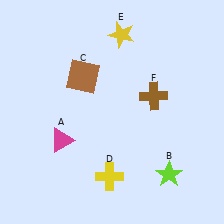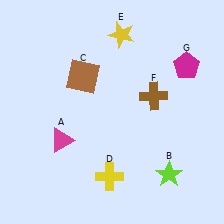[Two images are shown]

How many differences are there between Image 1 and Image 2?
There is 1 difference between the two images.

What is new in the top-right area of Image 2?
A magenta pentagon (G) was added in the top-right area of Image 2.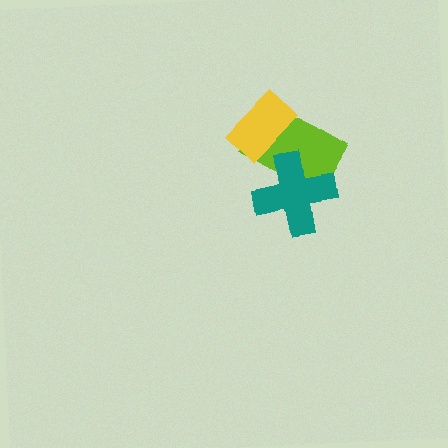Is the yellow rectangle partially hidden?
No, no other shape covers it.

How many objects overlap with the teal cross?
1 object overlaps with the teal cross.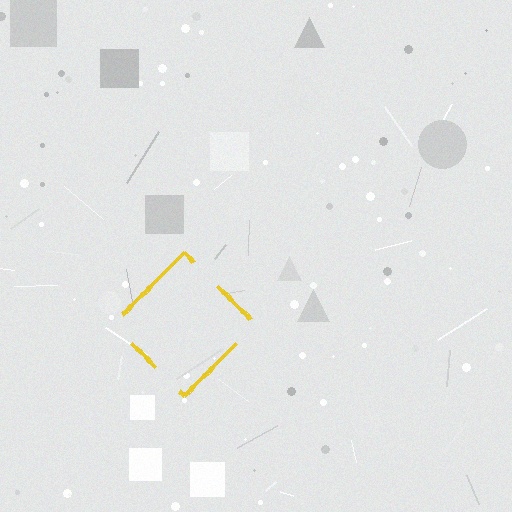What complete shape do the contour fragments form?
The contour fragments form a diamond.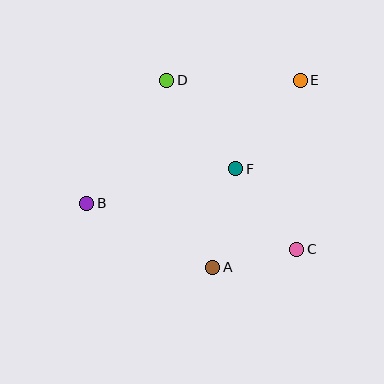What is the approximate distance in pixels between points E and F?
The distance between E and F is approximately 109 pixels.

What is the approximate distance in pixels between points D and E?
The distance between D and E is approximately 133 pixels.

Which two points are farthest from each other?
Points B and E are farthest from each other.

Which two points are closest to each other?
Points A and C are closest to each other.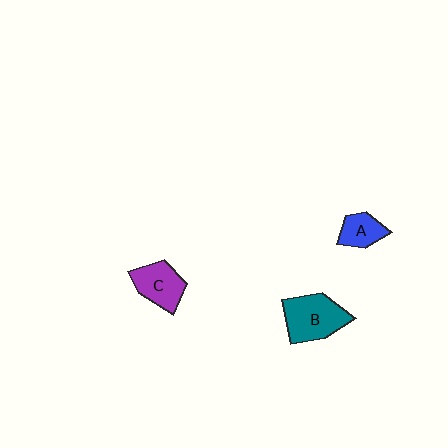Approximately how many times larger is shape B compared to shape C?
Approximately 1.3 times.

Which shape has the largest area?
Shape B (teal).